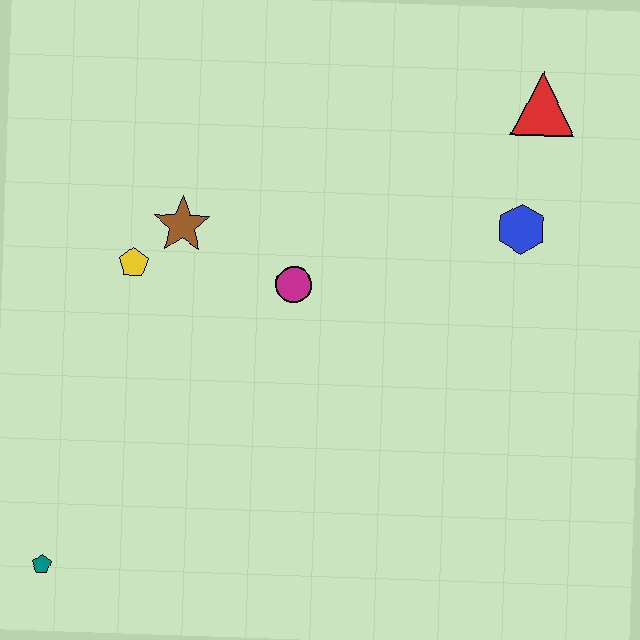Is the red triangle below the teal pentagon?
No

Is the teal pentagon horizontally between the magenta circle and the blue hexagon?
No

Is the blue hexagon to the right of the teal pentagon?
Yes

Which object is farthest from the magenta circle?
The teal pentagon is farthest from the magenta circle.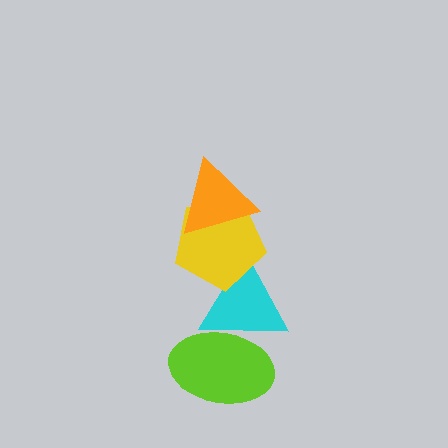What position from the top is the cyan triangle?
The cyan triangle is 3rd from the top.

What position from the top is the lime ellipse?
The lime ellipse is 4th from the top.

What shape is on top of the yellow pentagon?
The orange triangle is on top of the yellow pentagon.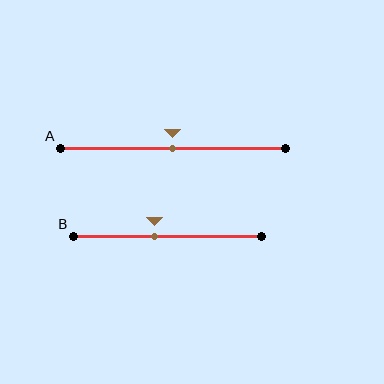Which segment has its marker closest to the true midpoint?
Segment A has its marker closest to the true midpoint.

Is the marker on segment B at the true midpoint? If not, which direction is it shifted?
No, the marker on segment B is shifted to the left by about 7% of the segment length.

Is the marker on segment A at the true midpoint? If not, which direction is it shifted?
Yes, the marker on segment A is at the true midpoint.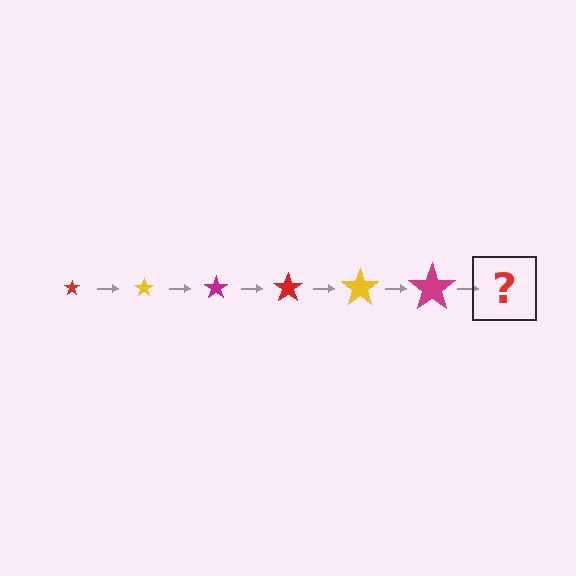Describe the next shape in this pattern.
It should be a red star, larger than the previous one.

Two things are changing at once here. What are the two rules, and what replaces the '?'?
The two rules are that the star grows larger each step and the color cycles through red, yellow, and magenta. The '?' should be a red star, larger than the previous one.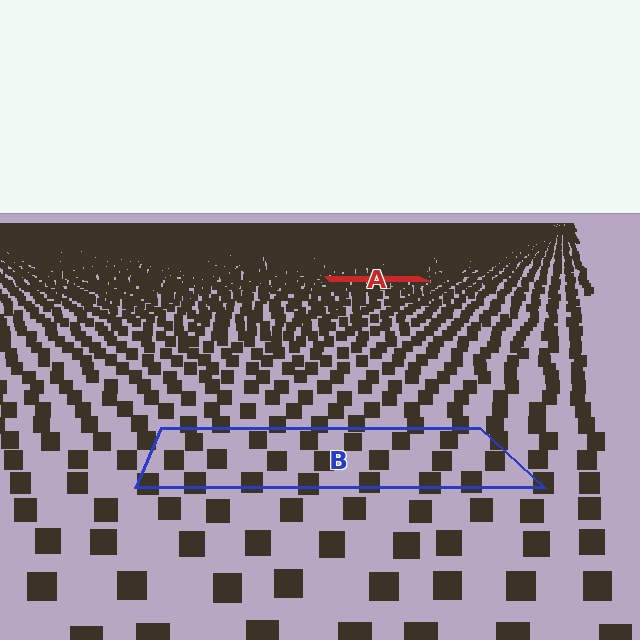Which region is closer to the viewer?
Region B is closer. The texture elements there are larger and more spread out.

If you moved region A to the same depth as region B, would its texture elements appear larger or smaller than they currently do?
They would appear larger. At a closer depth, the same texture elements are projected at a bigger on-screen size.